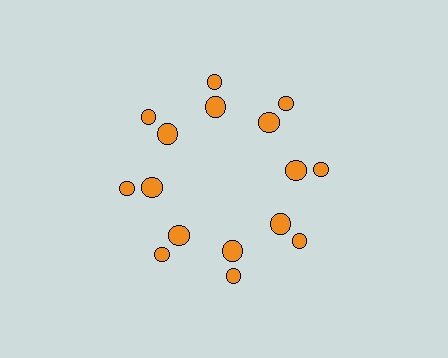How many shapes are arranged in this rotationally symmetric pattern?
There are 16 shapes, arranged in 8 groups of 2.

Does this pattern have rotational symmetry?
Yes, this pattern has 8-fold rotational symmetry. It looks the same after rotating 45 degrees around the center.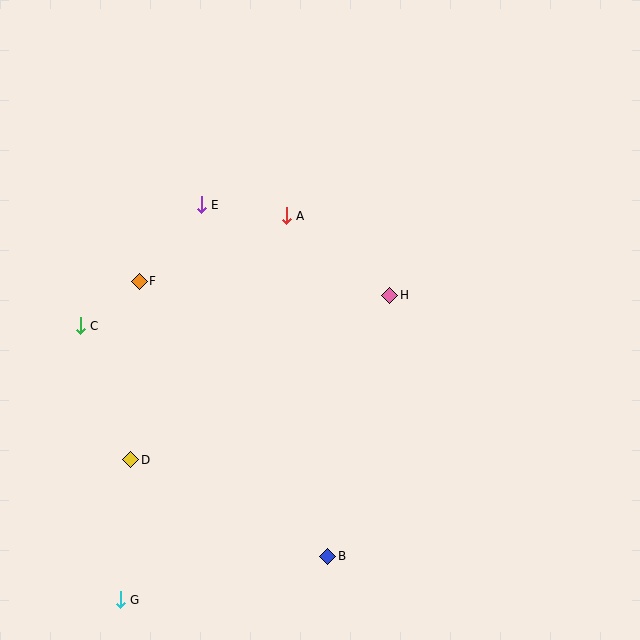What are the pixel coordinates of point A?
Point A is at (286, 216).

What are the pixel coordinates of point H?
Point H is at (390, 295).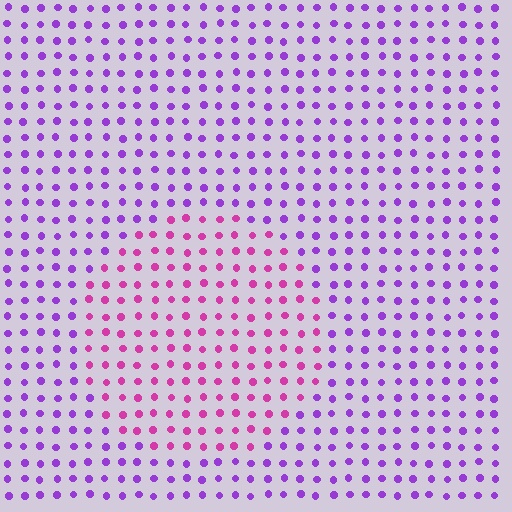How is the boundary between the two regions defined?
The boundary is defined purely by a slight shift in hue (about 40 degrees). Spacing, size, and orientation are identical on both sides.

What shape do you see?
I see a circle.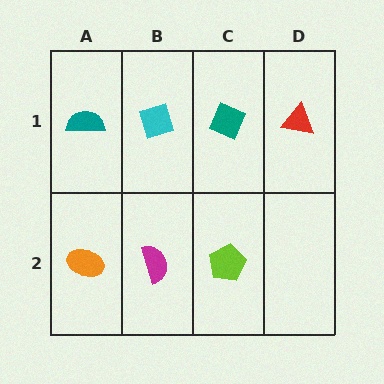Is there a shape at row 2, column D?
No, that cell is empty.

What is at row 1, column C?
A teal diamond.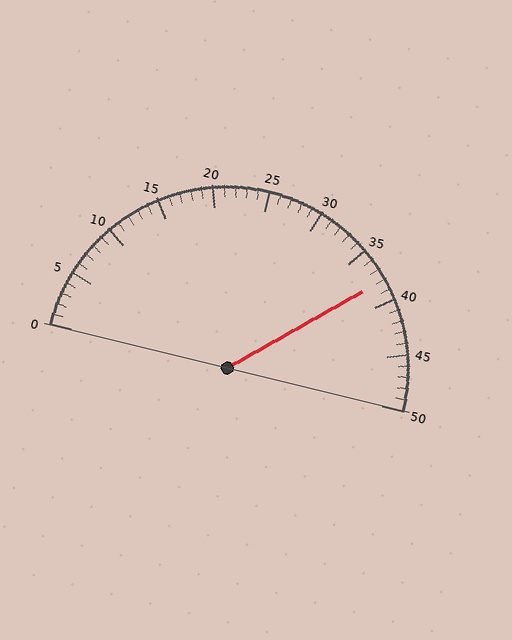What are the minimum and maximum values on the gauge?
The gauge ranges from 0 to 50.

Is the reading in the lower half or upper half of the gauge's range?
The reading is in the upper half of the range (0 to 50).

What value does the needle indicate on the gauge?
The needle indicates approximately 38.